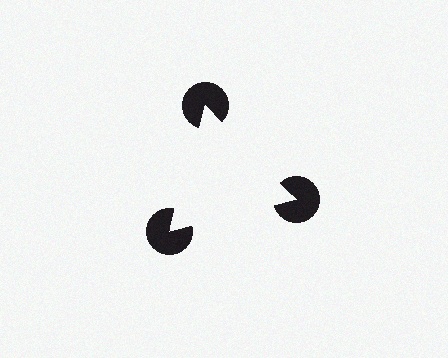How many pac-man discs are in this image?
There are 3 — one at each vertex of the illusory triangle.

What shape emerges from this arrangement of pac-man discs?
An illusory triangle — its edges are inferred from the aligned wedge cuts in the pac-man discs, not physically drawn.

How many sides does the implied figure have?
3 sides.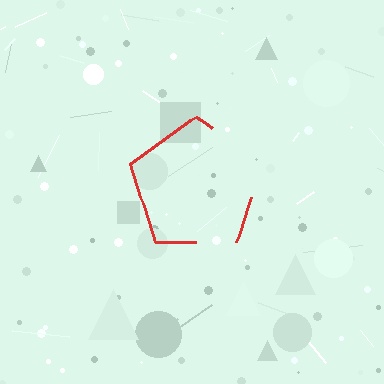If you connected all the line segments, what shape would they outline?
They would outline a pentagon.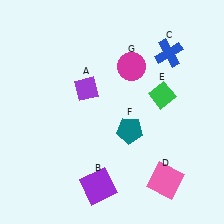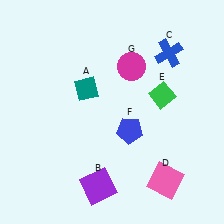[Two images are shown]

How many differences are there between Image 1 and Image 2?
There are 2 differences between the two images.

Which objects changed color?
A changed from purple to teal. F changed from teal to blue.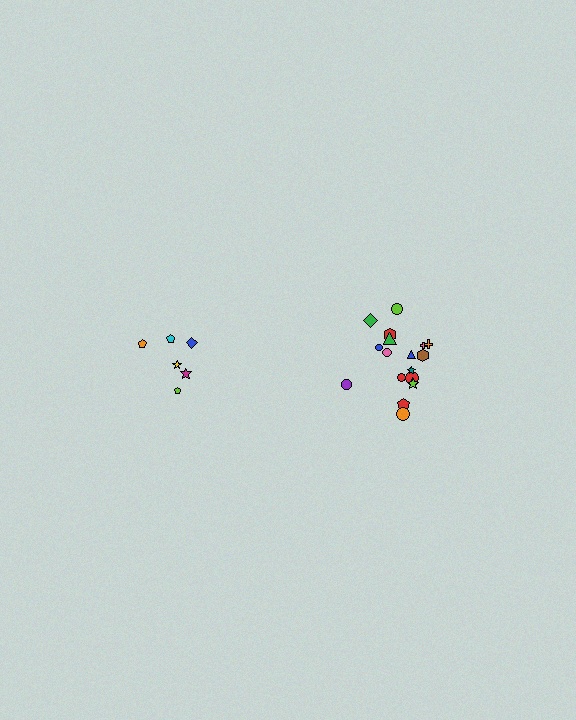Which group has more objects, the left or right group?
The right group.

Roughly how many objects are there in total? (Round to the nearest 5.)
Roughly 25 objects in total.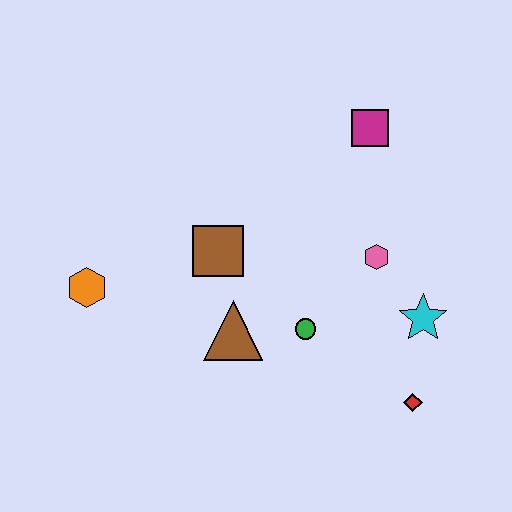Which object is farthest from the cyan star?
The orange hexagon is farthest from the cyan star.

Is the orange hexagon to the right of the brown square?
No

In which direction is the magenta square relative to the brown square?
The magenta square is to the right of the brown square.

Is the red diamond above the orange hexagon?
No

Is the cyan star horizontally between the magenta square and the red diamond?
No